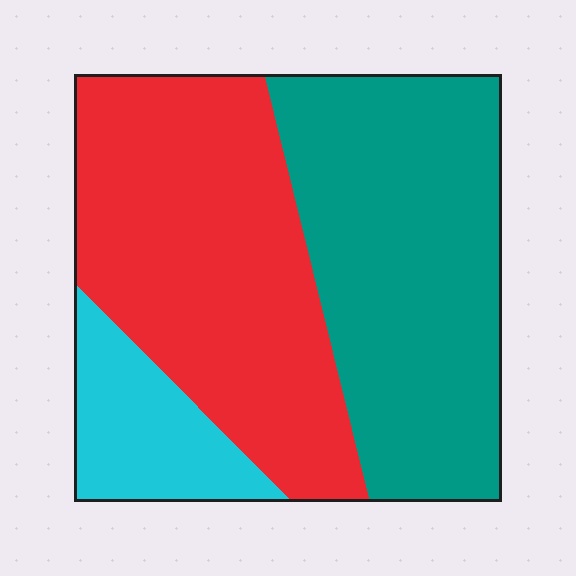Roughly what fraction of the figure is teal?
Teal takes up about two fifths (2/5) of the figure.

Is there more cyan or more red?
Red.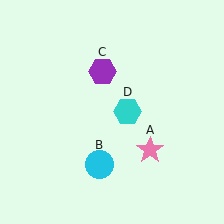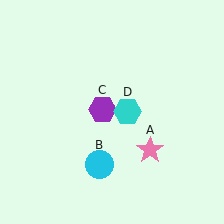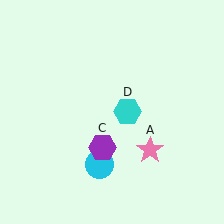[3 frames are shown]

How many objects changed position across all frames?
1 object changed position: purple hexagon (object C).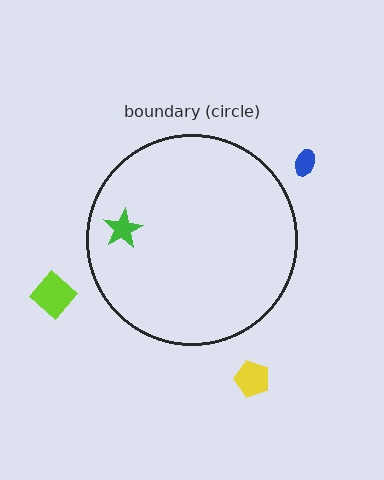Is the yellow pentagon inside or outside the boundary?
Outside.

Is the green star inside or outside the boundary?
Inside.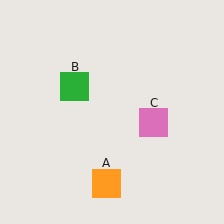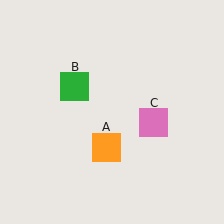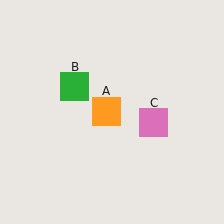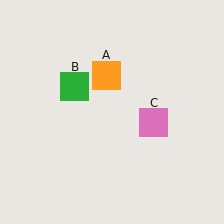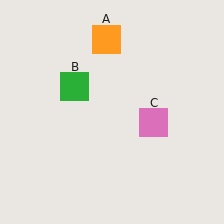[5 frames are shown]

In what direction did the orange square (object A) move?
The orange square (object A) moved up.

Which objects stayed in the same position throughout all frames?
Green square (object B) and pink square (object C) remained stationary.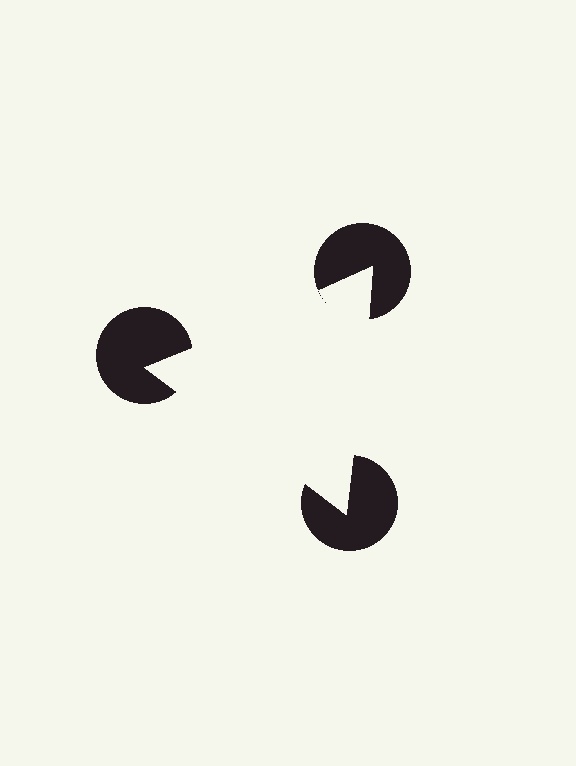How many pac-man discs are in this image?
There are 3 — one at each vertex of the illusory triangle.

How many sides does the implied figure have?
3 sides.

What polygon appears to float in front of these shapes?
An illusory triangle — its edges are inferred from the aligned wedge cuts in the pac-man discs, not physically drawn.